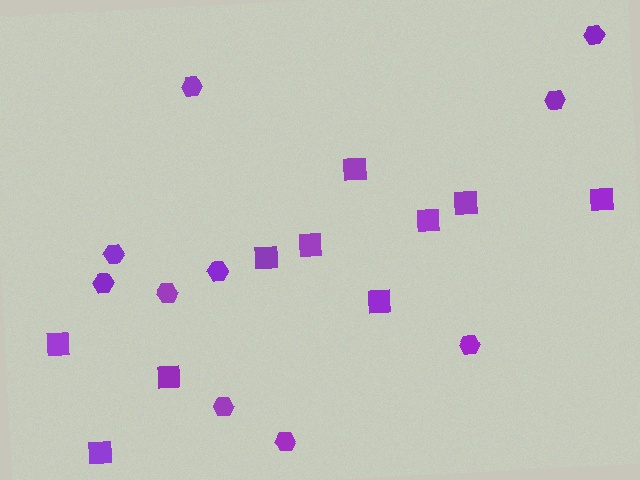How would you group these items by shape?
There are 2 groups: one group of squares (10) and one group of hexagons (10).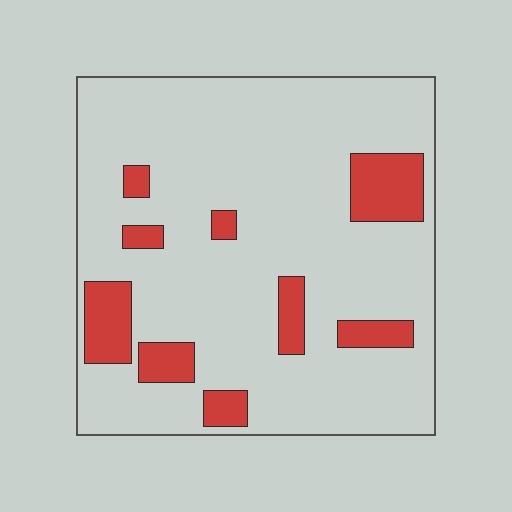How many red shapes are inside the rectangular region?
9.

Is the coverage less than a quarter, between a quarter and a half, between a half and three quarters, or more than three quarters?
Less than a quarter.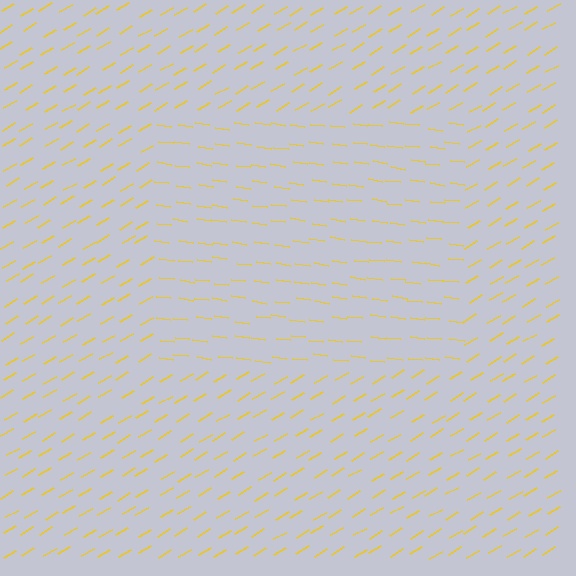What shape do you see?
I see a rectangle.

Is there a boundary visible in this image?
Yes, there is a texture boundary formed by a change in line orientation.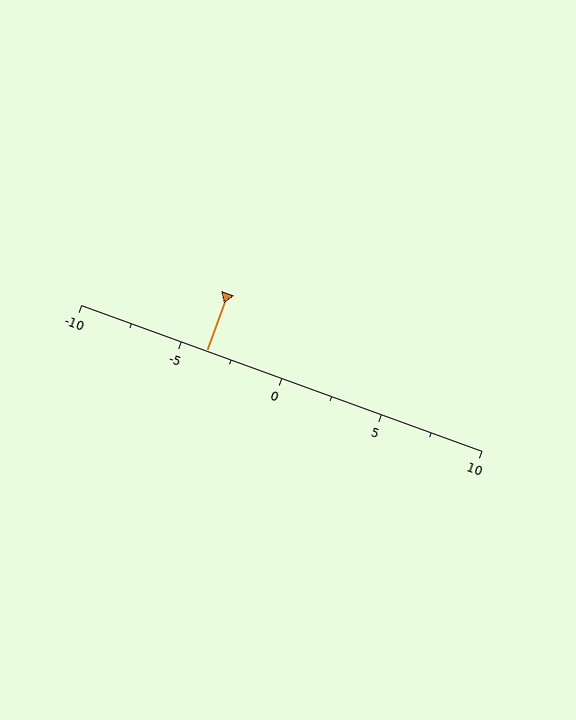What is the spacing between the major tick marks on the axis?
The major ticks are spaced 5 apart.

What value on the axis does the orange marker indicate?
The marker indicates approximately -3.8.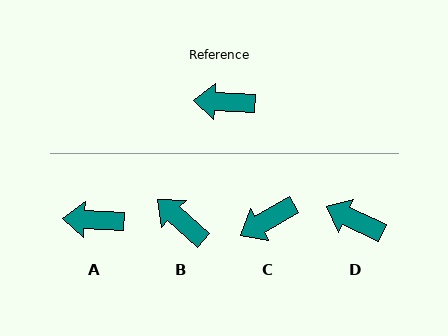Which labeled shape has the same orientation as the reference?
A.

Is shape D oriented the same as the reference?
No, it is off by about 22 degrees.